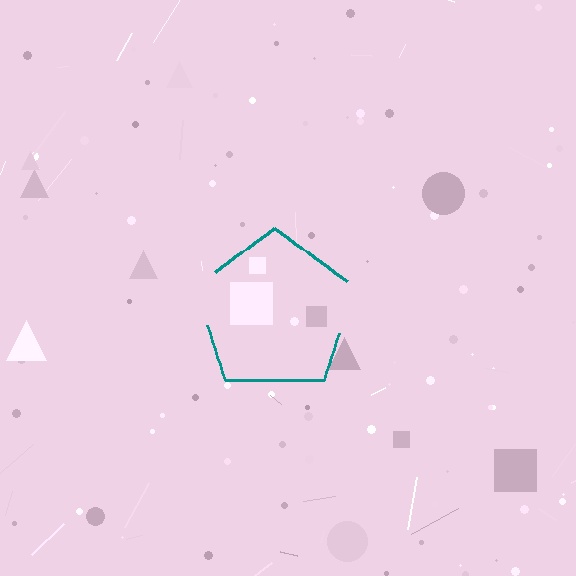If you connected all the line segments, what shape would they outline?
They would outline a pentagon.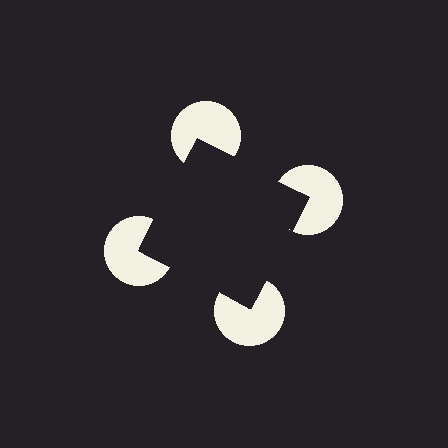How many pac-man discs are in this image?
There are 4 — one at each vertex of the illusory square.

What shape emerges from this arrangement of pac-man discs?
An illusory square — its edges are inferred from the aligned wedge cuts in the pac-man discs, not physically drawn.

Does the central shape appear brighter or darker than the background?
It typically appears slightly darker than the background, even though no actual brightness change is drawn.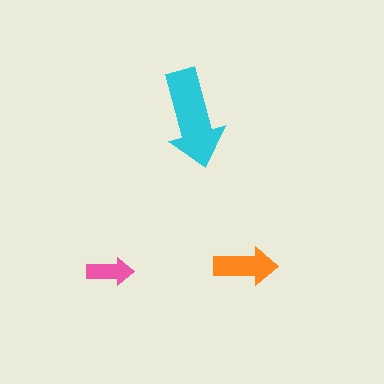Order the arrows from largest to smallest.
the cyan one, the orange one, the pink one.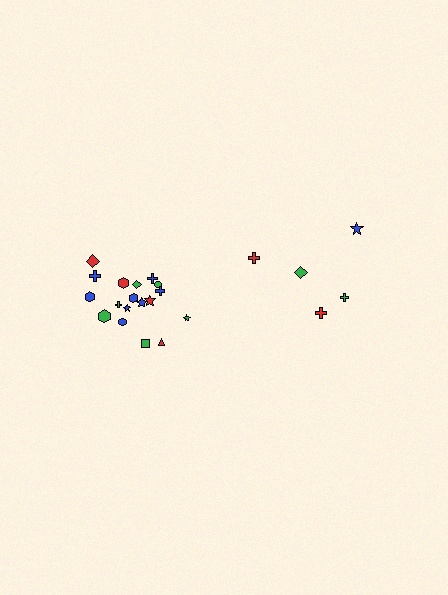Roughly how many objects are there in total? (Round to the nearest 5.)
Roughly 25 objects in total.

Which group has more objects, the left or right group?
The left group.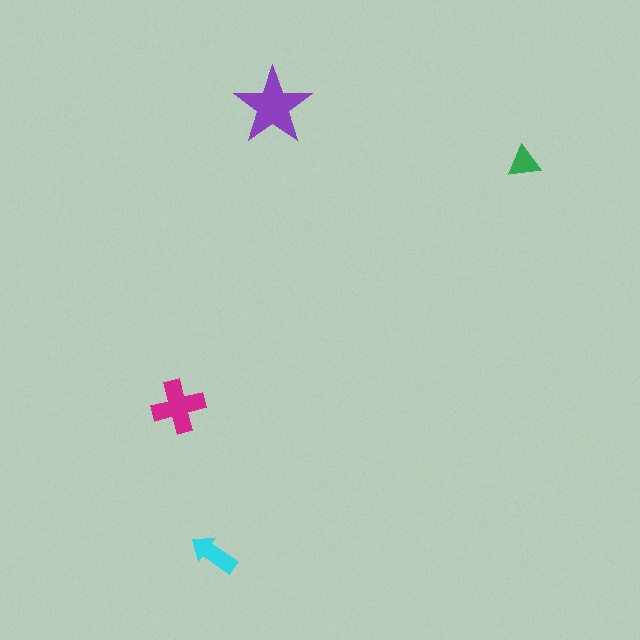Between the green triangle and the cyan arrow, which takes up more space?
The cyan arrow.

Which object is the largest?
The purple star.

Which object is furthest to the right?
The green triangle is rightmost.